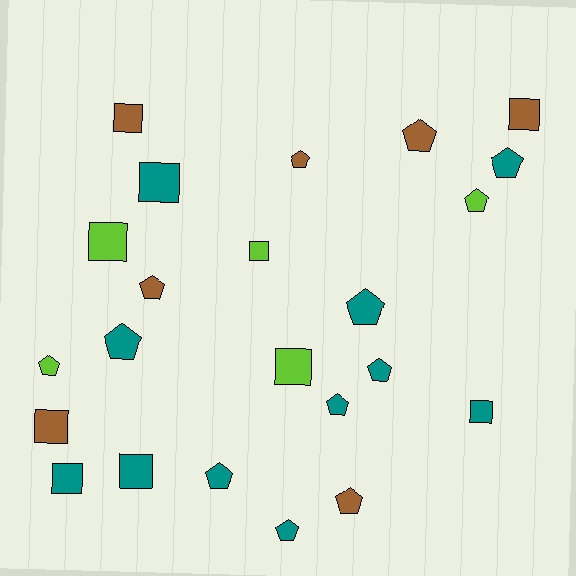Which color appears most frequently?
Teal, with 11 objects.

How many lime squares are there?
There are 3 lime squares.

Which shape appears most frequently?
Pentagon, with 13 objects.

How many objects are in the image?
There are 23 objects.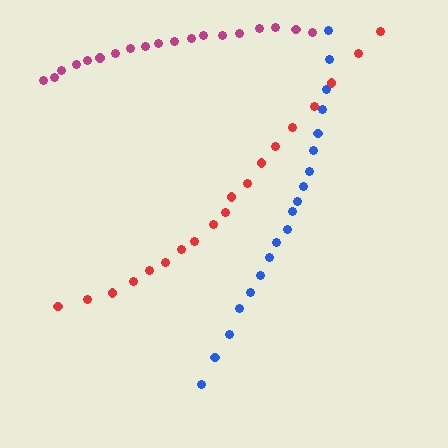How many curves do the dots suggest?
There are 3 distinct paths.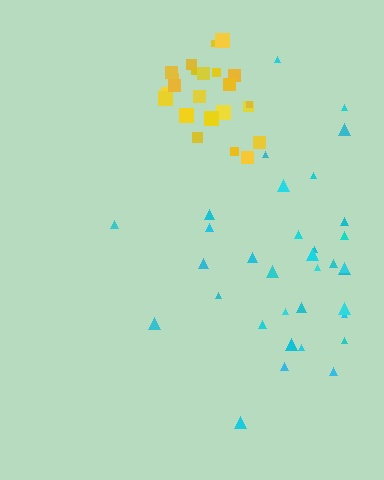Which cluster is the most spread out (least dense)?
Cyan.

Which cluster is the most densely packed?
Yellow.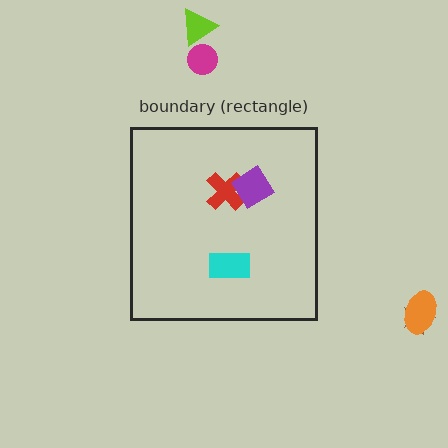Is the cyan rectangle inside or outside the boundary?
Inside.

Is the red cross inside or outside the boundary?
Inside.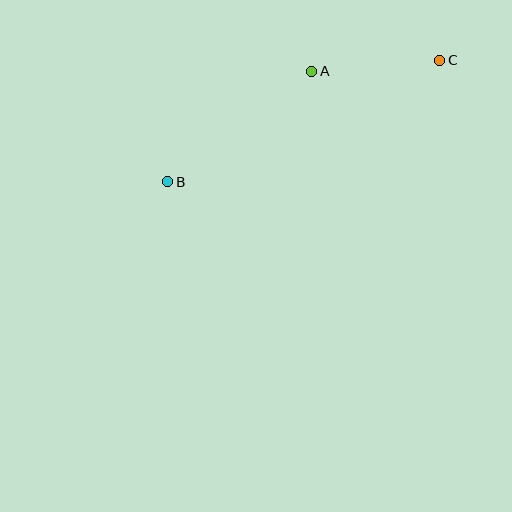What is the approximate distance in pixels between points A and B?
The distance between A and B is approximately 181 pixels.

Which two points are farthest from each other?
Points B and C are farthest from each other.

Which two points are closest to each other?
Points A and C are closest to each other.